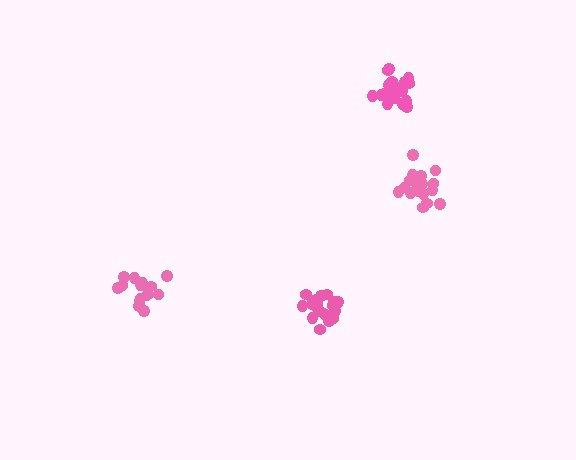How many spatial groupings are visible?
There are 4 spatial groupings.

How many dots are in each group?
Group 1: 19 dots, Group 2: 20 dots, Group 3: 20 dots, Group 4: 16 dots (75 total).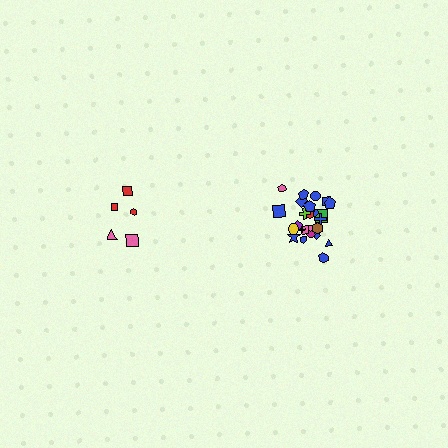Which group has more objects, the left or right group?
The right group.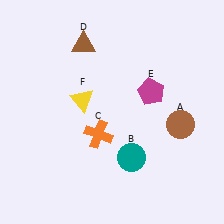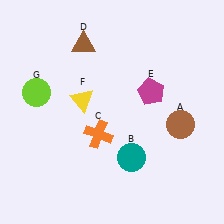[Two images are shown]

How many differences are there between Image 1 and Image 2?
There is 1 difference between the two images.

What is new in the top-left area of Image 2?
A lime circle (G) was added in the top-left area of Image 2.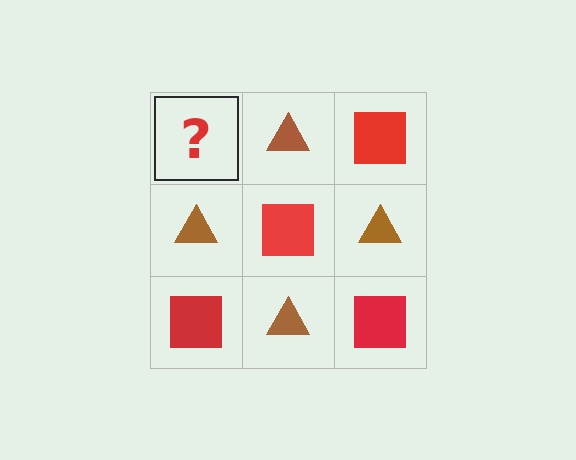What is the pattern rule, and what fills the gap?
The rule is that it alternates red square and brown triangle in a checkerboard pattern. The gap should be filled with a red square.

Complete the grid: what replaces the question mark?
The question mark should be replaced with a red square.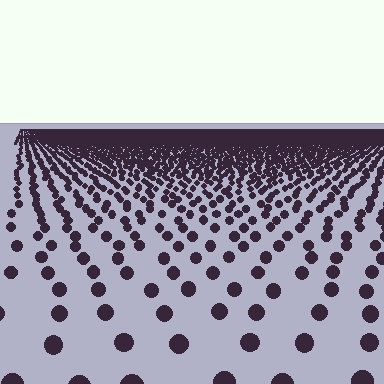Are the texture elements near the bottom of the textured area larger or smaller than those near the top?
Larger. Near the bottom, elements are closer to the viewer and appear at a bigger on-screen size.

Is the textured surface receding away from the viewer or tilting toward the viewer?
The surface is receding away from the viewer. Texture elements get smaller and denser toward the top.